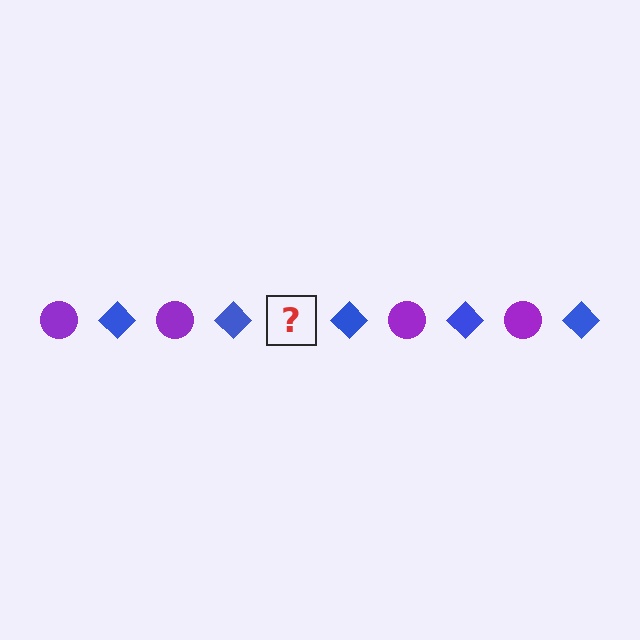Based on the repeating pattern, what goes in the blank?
The blank should be a purple circle.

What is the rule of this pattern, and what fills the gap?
The rule is that the pattern alternates between purple circle and blue diamond. The gap should be filled with a purple circle.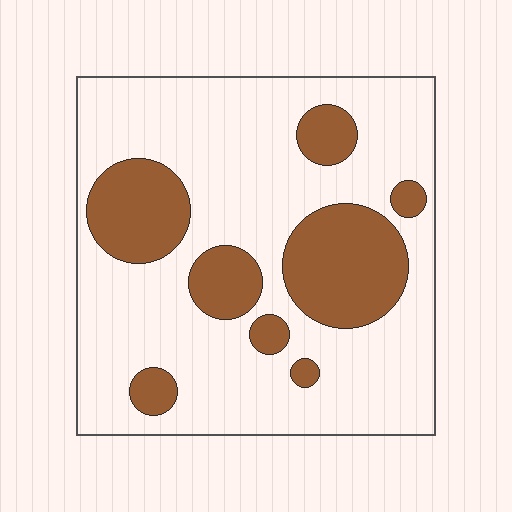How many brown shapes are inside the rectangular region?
8.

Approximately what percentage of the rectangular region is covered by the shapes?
Approximately 25%.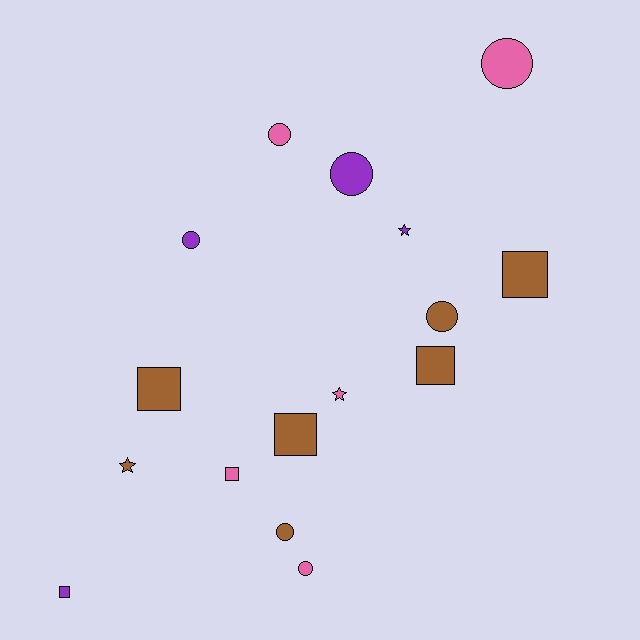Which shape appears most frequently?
Circle, with 7 objects.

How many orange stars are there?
There are no orange stars.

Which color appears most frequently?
Brown, with 7 objects.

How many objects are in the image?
There are 16 objects.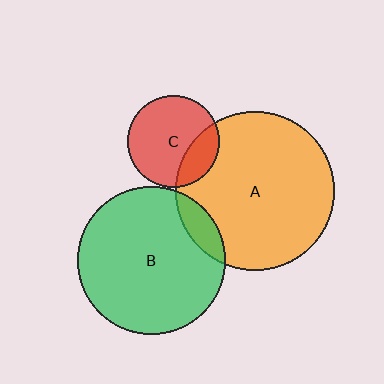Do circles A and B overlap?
Yes.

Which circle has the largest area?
Circle A (orange).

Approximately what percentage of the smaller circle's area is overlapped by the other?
Approximately 10%.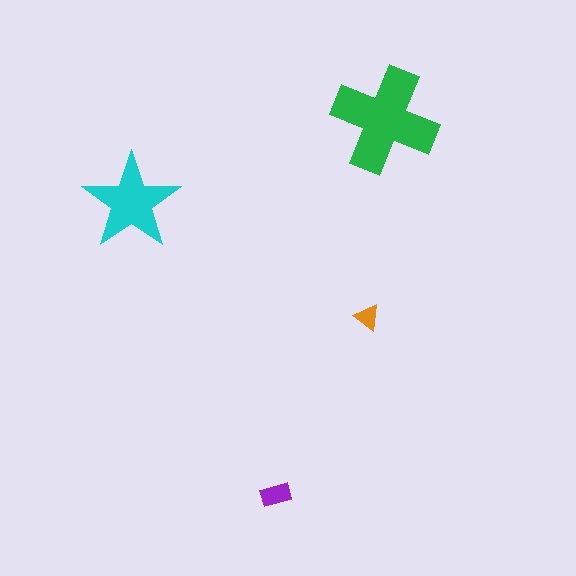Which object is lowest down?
The purple rectangle is bottommost.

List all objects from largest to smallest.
The green cross, the cyan star, the purple rectangle, the orange triangle.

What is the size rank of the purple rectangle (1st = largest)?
3rd.